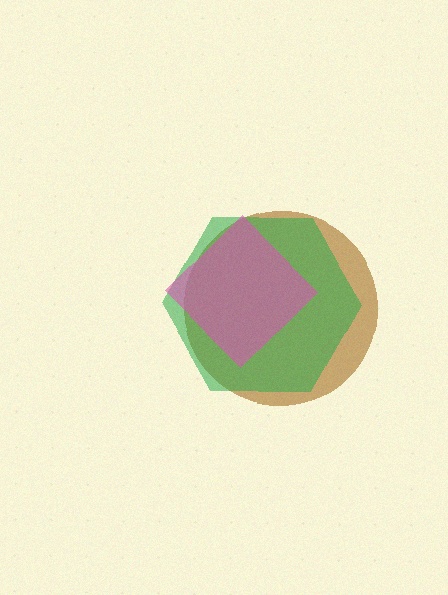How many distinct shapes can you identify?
There are 3 distinct shapes: a brown circle, a green hexagon, a pink diamond.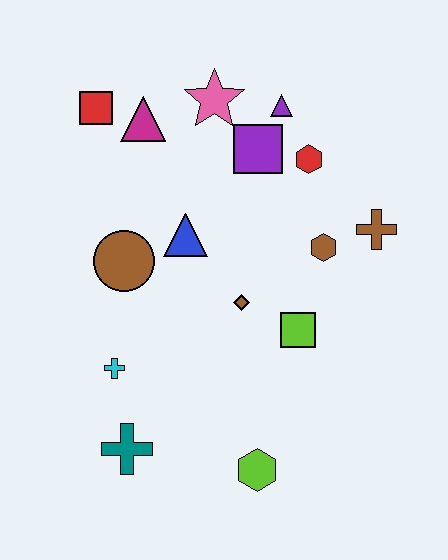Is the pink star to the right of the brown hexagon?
No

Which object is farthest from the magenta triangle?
The lime hexagon is farthest from the magenta triangle.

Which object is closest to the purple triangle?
The purple square is closest to the purple triangle.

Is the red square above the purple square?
Yes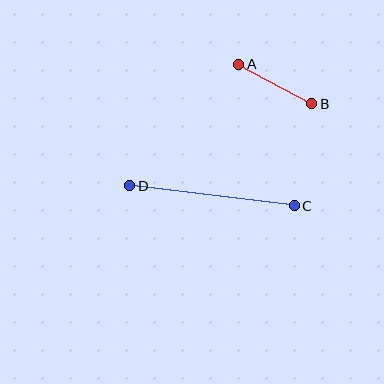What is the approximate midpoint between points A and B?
The midpoint is at approximately (275, 84) pixels.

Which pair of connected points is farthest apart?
Points C and D are farthest apart.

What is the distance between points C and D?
The distance is approximately 166 pixels.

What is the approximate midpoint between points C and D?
The midpoint is at approximately (212, 196) pixels.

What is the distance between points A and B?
The distance is approximately 83 pixels.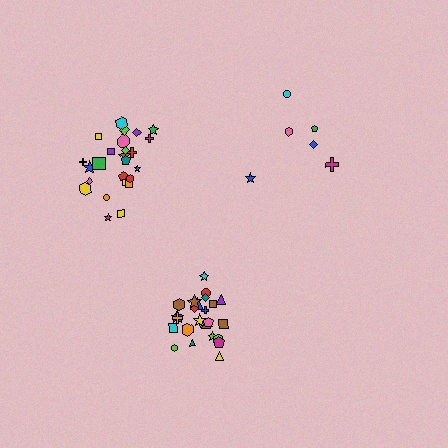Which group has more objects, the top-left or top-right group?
The top-left group.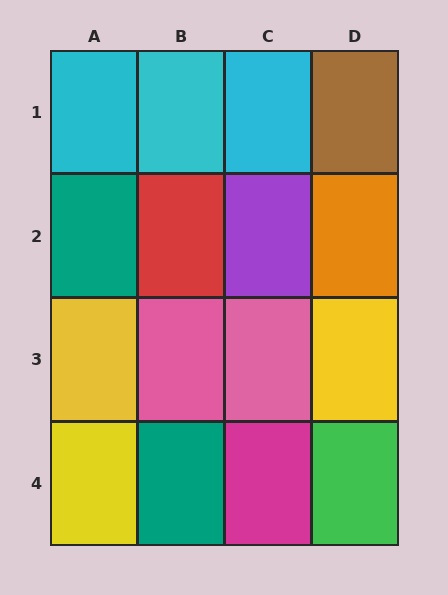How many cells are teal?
2 cells are teal.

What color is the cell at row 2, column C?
Purple.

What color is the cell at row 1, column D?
Brown.